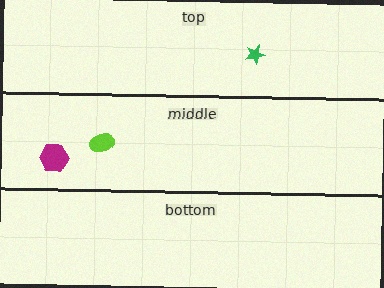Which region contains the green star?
The top region.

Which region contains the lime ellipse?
The middle region.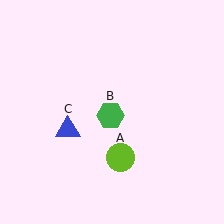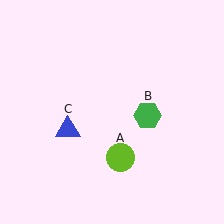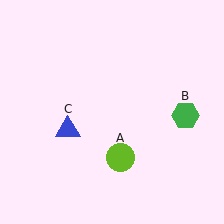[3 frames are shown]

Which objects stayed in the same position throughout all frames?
Lime circle (object A) and blue triangle (object C) remained stationary.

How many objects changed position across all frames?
1 object changed position: green hexagon (object B).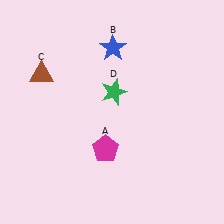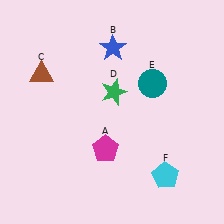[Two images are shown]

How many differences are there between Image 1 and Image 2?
There are 2 differences between the two images.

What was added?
A teal circle (E), a cyan pentagon (F) were added in Image 2.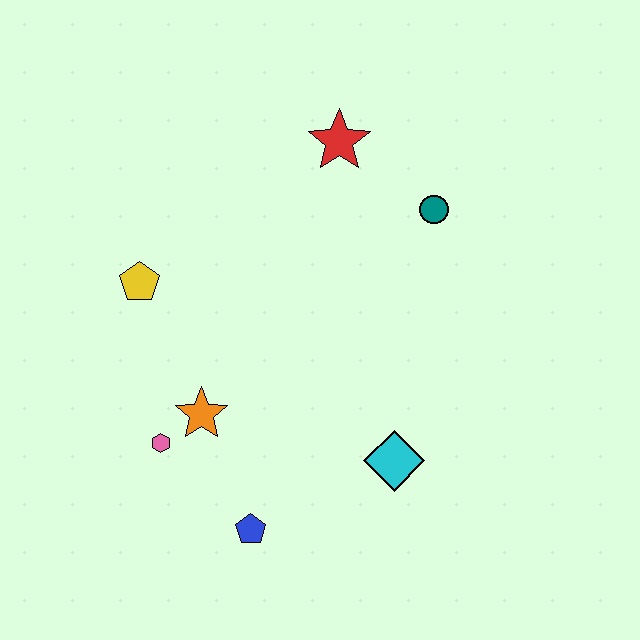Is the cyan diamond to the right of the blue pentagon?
Yes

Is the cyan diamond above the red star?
No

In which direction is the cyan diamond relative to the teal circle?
The cyan diamond is below the teal circle.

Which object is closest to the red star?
The teal circle is closest to the red star.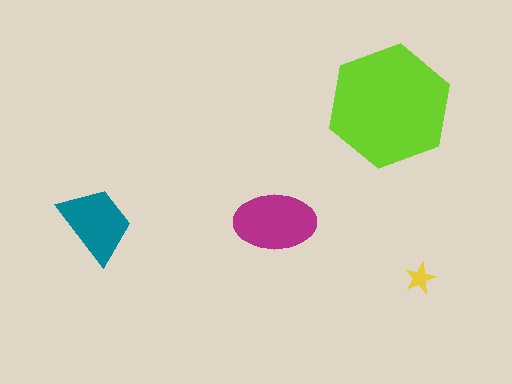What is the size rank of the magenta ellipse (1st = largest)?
2nd.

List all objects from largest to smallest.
The lime hexagon, the magenta ellipse, the teal trapezoid, the yellow star.